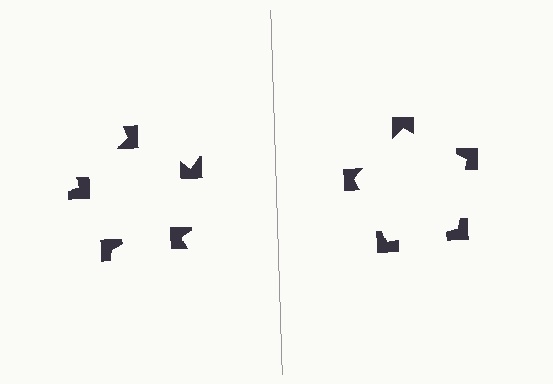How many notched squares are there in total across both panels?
10 — 5 on each side.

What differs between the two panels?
The notched squares are positioned identically on both sides; only the wedge orientations differ. On the right they align to a pentagon; on the left they are misaligned.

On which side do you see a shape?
An illusory pentagon appears on the right side. On the left side the wedge cuts are rotated, so no coherent shape forms.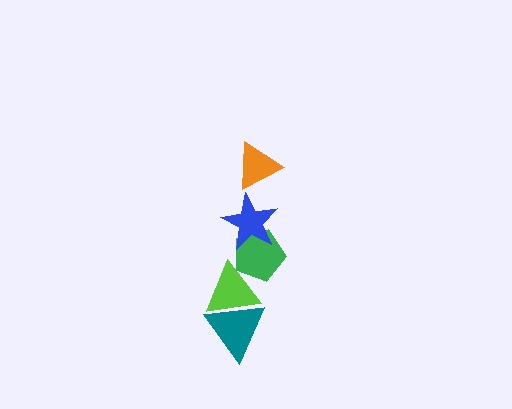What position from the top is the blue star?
The blue star is 2nd from the top.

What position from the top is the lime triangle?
The lime triangle is 4th from the top.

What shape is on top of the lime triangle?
The green pentagon is on top of the lime triangle.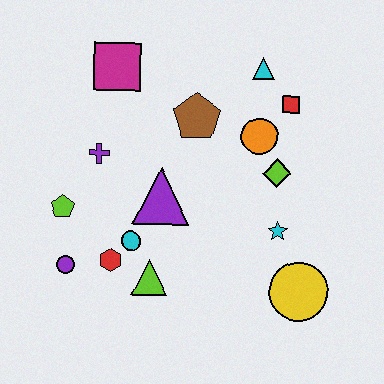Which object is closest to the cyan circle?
The red hexagon is closest to the cyan circle.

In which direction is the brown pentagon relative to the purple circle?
The brown pentagon is above the purple circle.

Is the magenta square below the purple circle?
No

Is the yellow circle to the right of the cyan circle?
Yes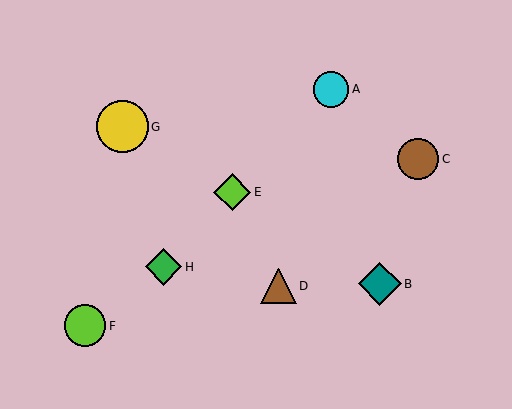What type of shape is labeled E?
Shape E is a lime diamond.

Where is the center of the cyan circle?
The center of the cyan circle is at (331, 89).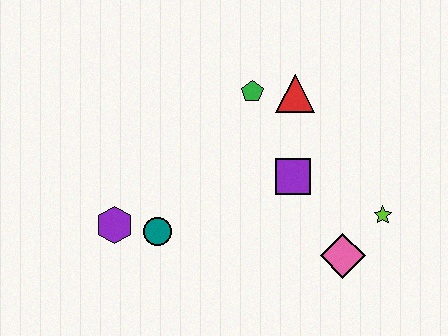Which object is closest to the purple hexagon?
The teal circle is closest to the purple hexagon.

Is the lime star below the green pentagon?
Yes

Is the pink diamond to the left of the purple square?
No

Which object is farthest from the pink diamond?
The purple hexagon is farthest from the pink diamond.